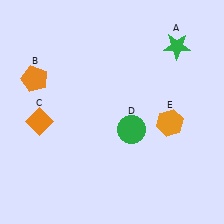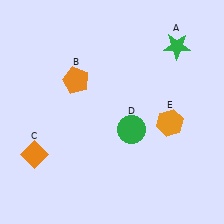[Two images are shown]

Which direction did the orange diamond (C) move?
The orange diamond (C) moved down.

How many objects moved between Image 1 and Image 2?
2 objects moved between the two images.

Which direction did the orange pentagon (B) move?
The orange pentagon (B) moved right.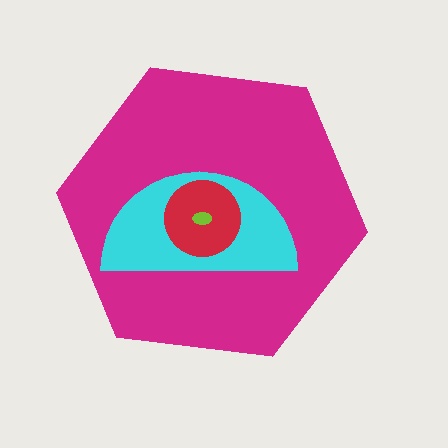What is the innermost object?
The lime ellipse.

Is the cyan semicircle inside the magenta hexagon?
Yes.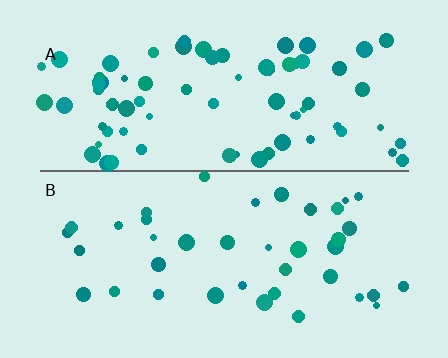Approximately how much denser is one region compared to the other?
Approximately 1.9× — region A over region B.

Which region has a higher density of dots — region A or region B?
A (the top).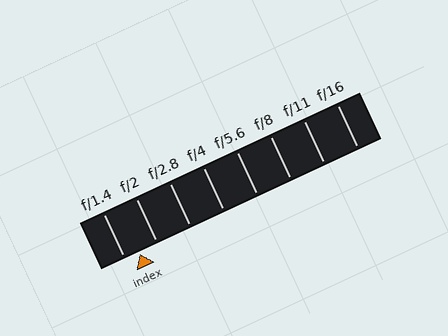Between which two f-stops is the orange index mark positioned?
The index mark is between f/1.4 and f/2.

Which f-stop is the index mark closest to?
The index mark is closest to f/1.4.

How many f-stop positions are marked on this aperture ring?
There are 8 f-stop positions marked.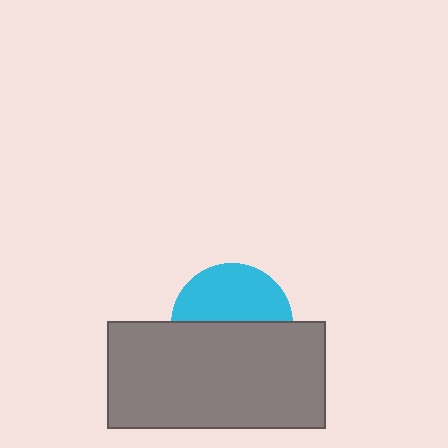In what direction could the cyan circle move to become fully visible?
The cyan circle could move up. That would shift it out from behind the gray rectangle entirely.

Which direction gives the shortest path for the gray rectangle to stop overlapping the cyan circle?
Moving down gives the shortest separation.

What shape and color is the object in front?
The object in front is a gray rectangle.